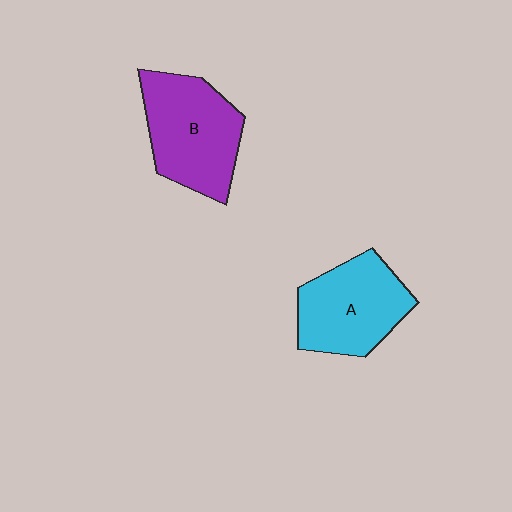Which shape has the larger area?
Shape B (purple).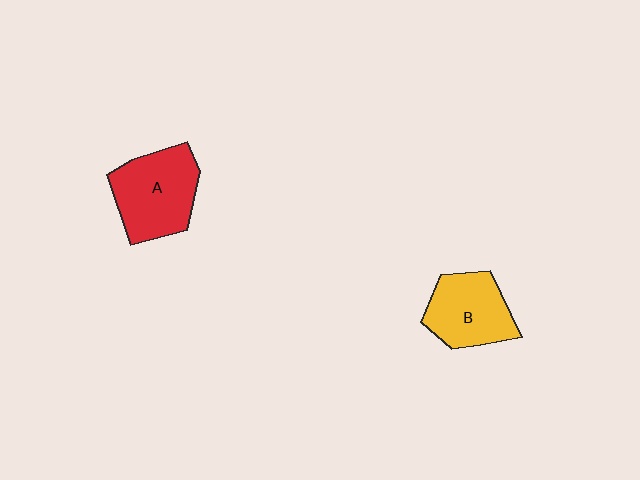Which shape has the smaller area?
Shape B (yellow).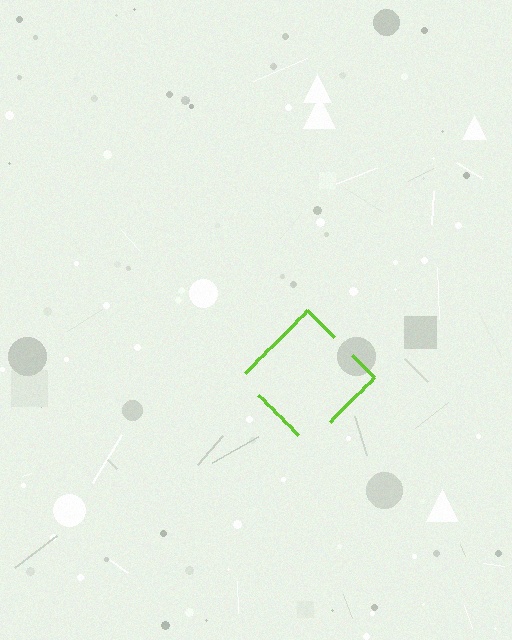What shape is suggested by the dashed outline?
The dashed outline suggests a diamond.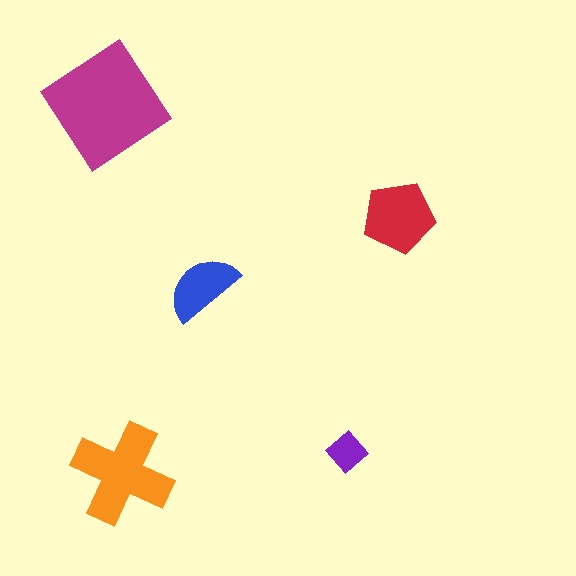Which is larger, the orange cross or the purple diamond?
The orange cross.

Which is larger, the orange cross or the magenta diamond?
The magenta diamond.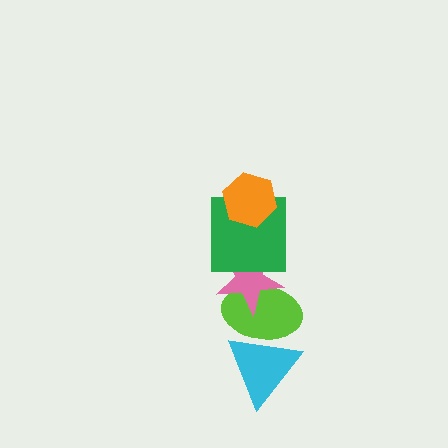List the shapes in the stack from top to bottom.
From top to bottom: the orange hexagon, the green square, the pink star, the lime ellipse, the cyan triangle.